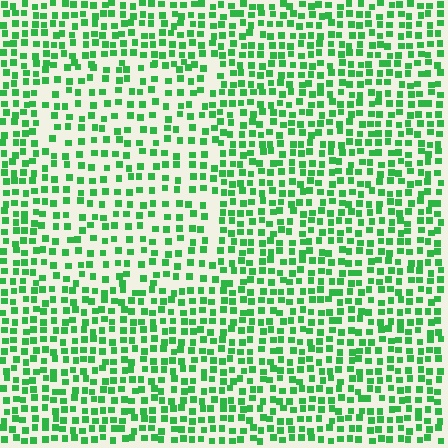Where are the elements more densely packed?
The elements are more densely packed outside the rectangle boundary.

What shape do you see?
I see a rectangle.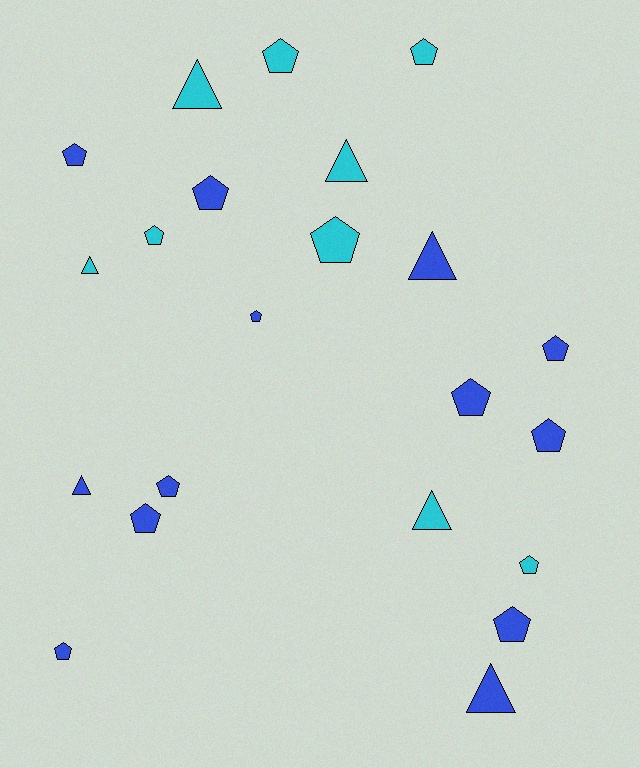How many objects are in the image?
There are 22 objects.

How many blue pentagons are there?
There are 10 blue pentagons.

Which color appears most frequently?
Blue, with 13 objects.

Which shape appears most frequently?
Pentagon, with 15 objects.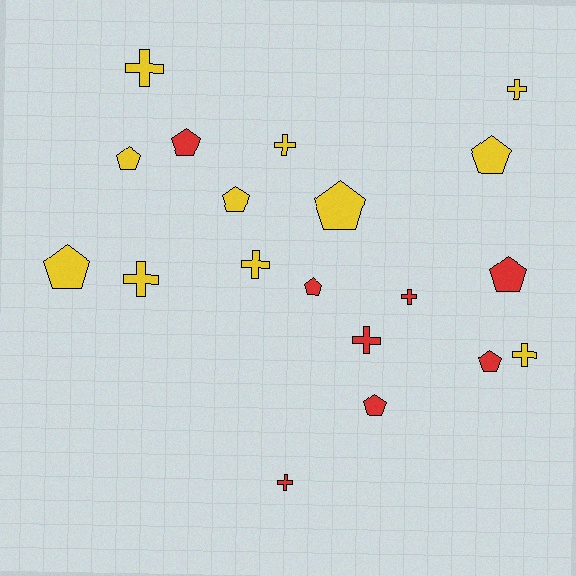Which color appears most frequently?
Yellow, with 11 objects.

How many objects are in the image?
There are 19 objects.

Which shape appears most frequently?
Pentagon, with 10 objects.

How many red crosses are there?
There are 3 red crosses.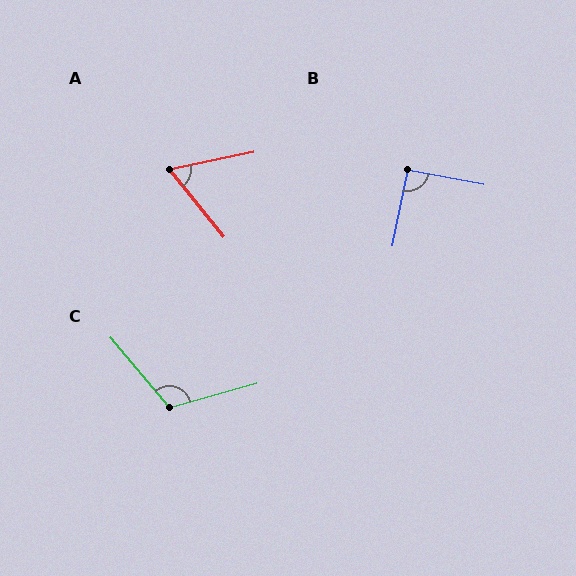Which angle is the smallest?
A, at approximately 62 degrees.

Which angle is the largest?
C, at approximately 114 degrees.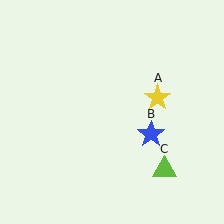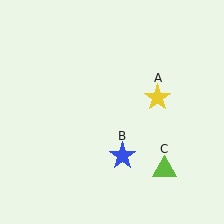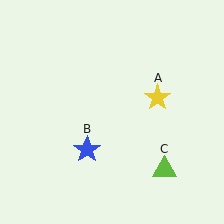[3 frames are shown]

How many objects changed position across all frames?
1 object changed position: blue star (object B).